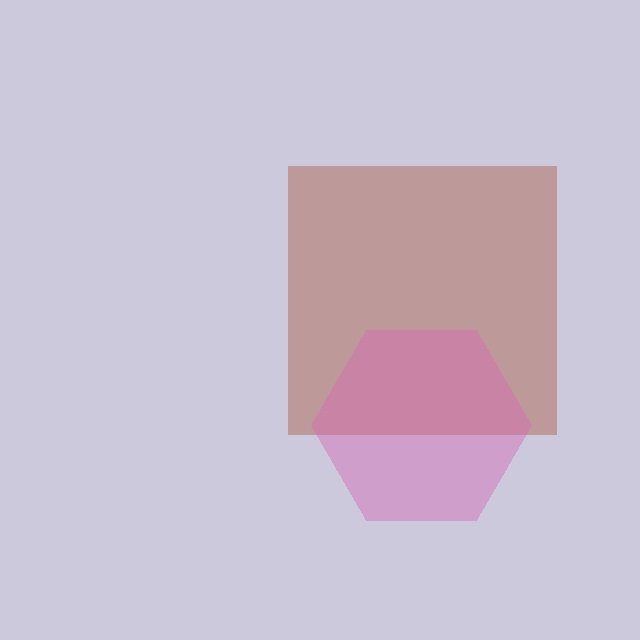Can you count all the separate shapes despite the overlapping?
Yes, there are 2 separate shapes.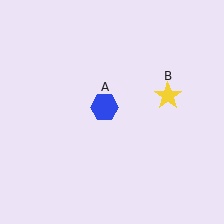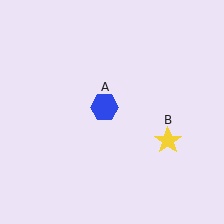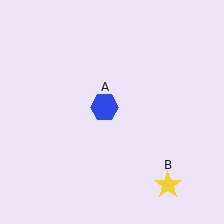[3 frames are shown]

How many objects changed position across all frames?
1 object changed position: yellow star (object B).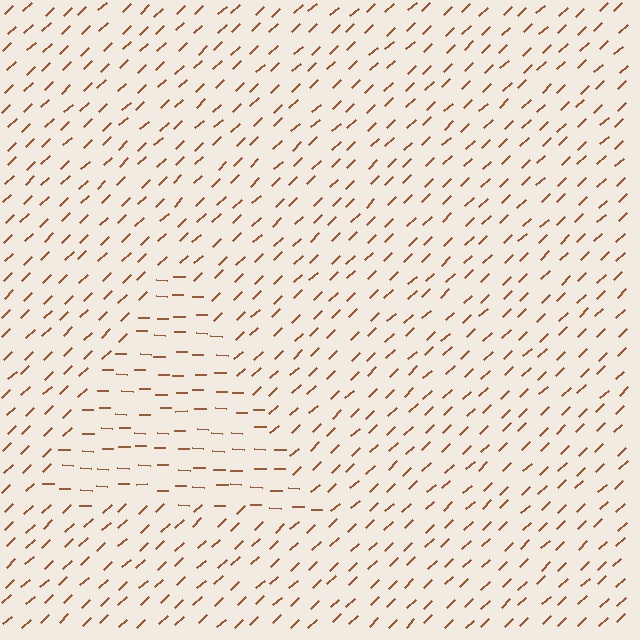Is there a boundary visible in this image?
Yes, there is a texture boundary formed by a change in line orientation.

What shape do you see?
I see a triangle.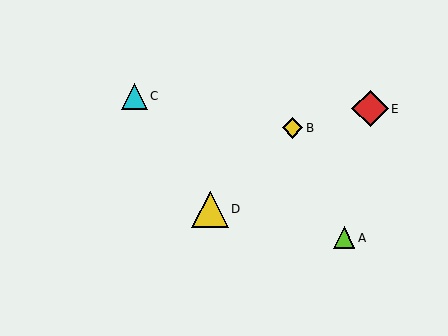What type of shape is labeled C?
Shape C is a cyan triangle.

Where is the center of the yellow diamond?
The center of the yellow diamond is at (292, 128).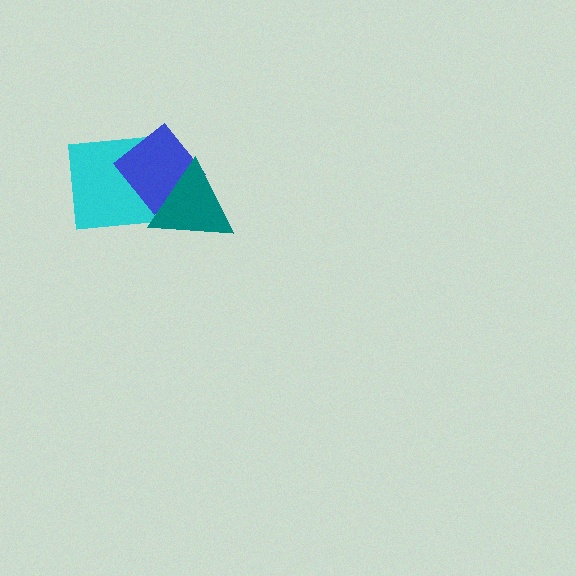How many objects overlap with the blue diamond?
2 objects overlap with the blue diamond.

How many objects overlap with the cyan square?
2 objects overlap with the cyan square.